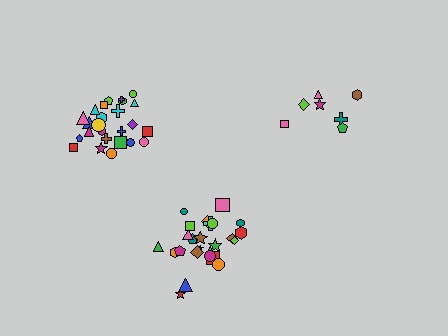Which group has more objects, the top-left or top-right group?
The top-left group.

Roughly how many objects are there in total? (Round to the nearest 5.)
Roughly 55 objects in total.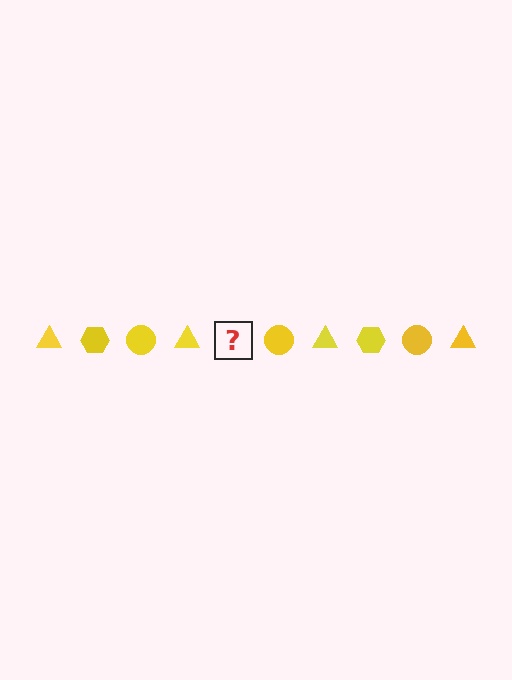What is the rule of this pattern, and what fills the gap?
The rule is that the pattern cycles through triangle, hexagon, circle shapes in yellow. The gap should be filled with a yellow hexagon.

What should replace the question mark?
The question mark should be replaced with a yellow hexagon.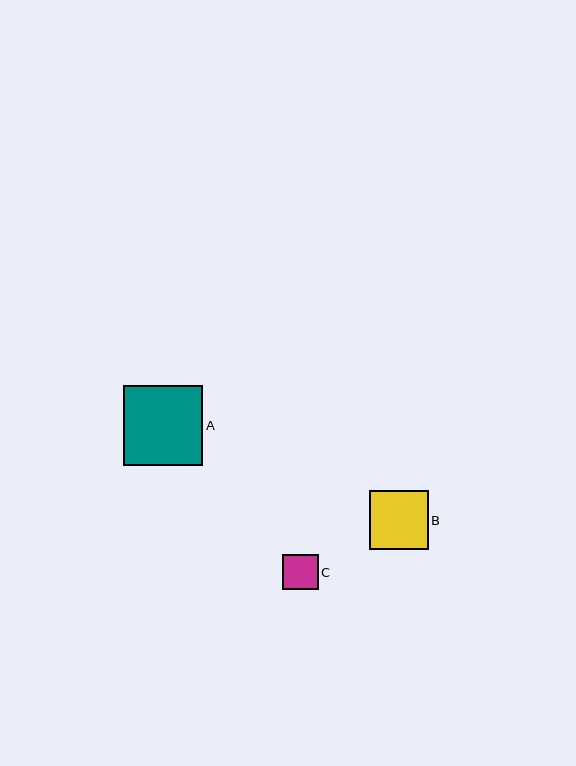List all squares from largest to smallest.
From largest to smallest: A, B, C.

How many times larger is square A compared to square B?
Square A is approximately 1.4 times the size of square B.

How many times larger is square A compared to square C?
Square A is approximately 2.3 times the size of square C.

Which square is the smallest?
Square C is the smallest with a size of approximately 35 pixels.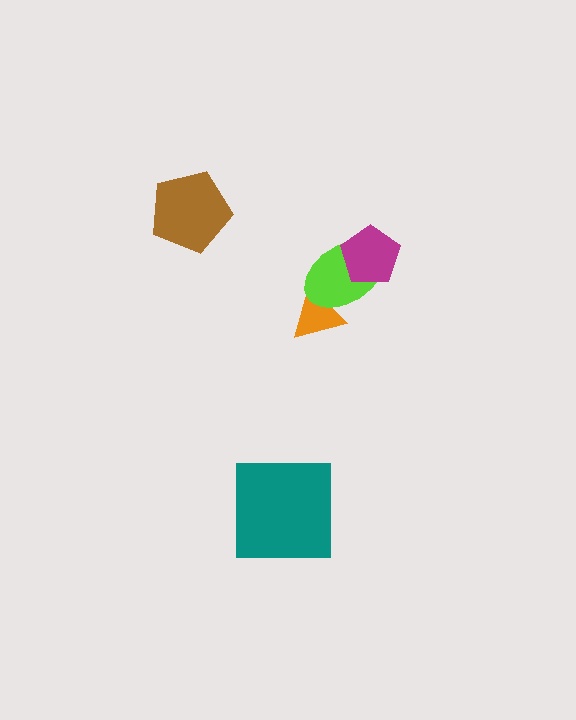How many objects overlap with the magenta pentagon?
1 object overlaps with the magenta pentagon.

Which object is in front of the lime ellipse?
The magenta pentagon is in front of the lime ellipse.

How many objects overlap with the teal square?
0 objects overlap with the teal square.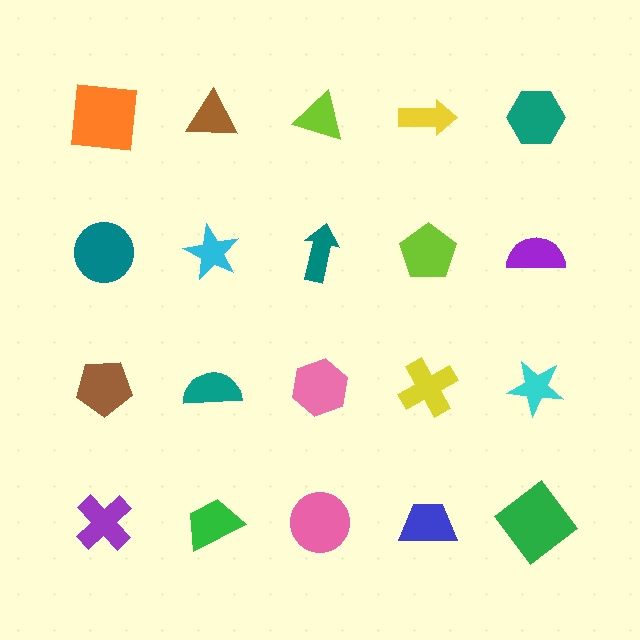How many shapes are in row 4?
5 shapes.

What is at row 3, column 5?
A cyan star.